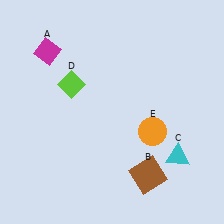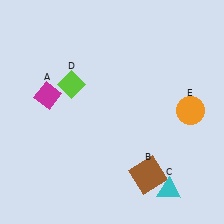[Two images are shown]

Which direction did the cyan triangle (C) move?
The cyan triangle (C) moved down.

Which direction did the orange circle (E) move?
The orange circle (E) moved right.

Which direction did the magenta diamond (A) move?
The magenta diamond (A) moved down.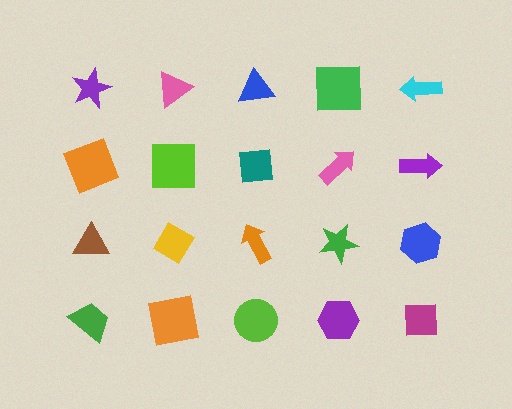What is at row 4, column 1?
A green trapezoid.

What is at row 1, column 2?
A pink triangle.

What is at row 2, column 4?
A pink arrow.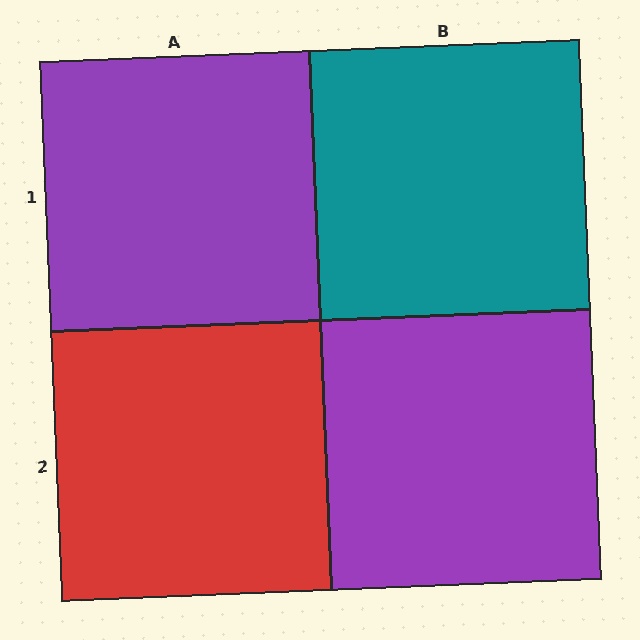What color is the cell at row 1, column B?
Teal.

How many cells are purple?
2 cells are purple.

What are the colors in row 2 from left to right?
Red, purple.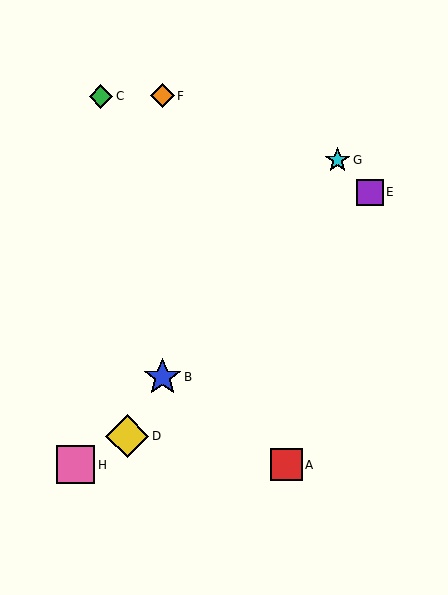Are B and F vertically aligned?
Yes, both are at x≈163.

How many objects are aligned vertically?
2 objects (B, F) are aligned vertically.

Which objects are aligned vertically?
Objects B, F are aligned vertically.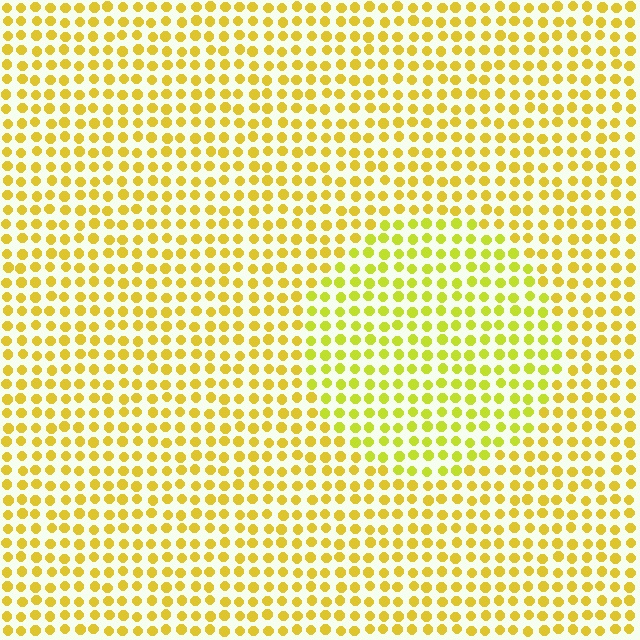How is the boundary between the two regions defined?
The boundary is defined purely by a slight shift in hue (about 19 degrees). Spacing, size, and orientation are identical on both sides.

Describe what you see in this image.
The image is filled with small yellow elements in a uniform arrangement. A circle-shaped region is visible where the elements are tinted to a slightly different hue, forming a subtle color boundary.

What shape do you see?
I see a circle.